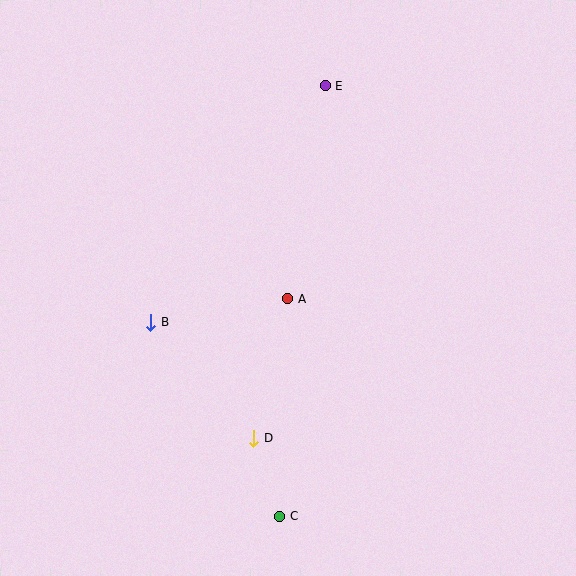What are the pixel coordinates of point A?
Point A is at (288, 299).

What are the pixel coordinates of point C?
Point C is at (280, 516).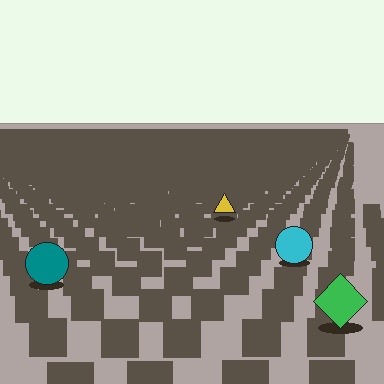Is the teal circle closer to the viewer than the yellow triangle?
Yes. The teal circle is closer — you can tell from the texture gradient: the ground texture is coarser near it.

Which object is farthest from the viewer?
The yellow triangle is farthest from the viewer. It appears smaller and the ground texture around it is denser.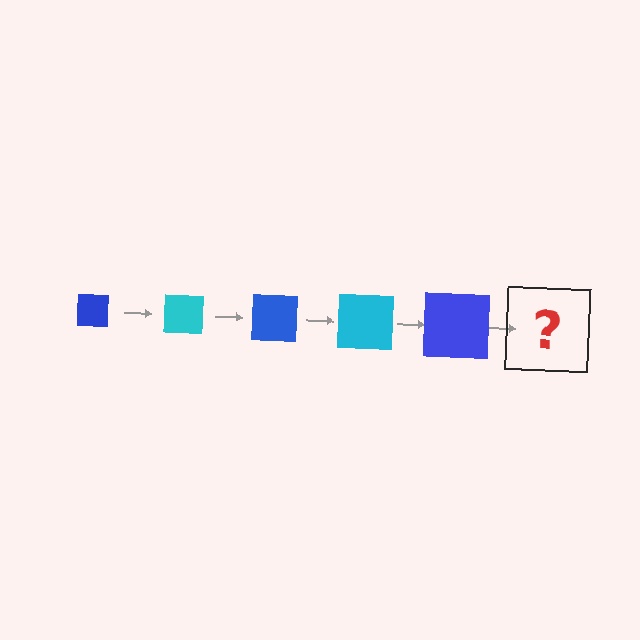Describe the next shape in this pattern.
It should be a cyan square, larger than the previous one.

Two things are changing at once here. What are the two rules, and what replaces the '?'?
The two rules are that the square grows larger each step and the color cycles through blue and cyan. The '?' should be a cyan square, larger than the previous one.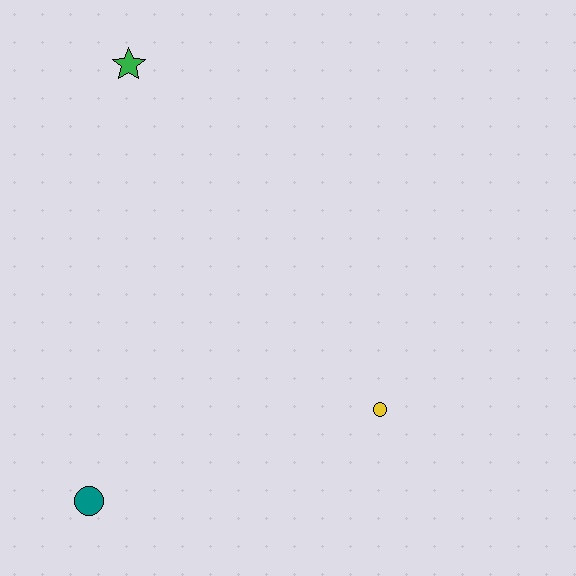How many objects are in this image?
There are 3 objects.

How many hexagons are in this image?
There are no hexagons.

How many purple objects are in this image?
There are no purple objects.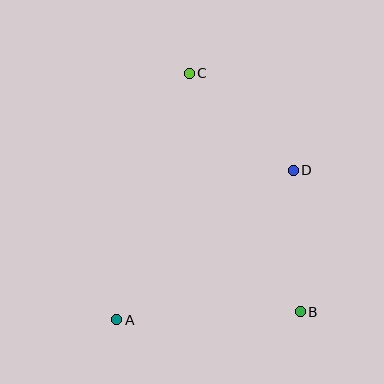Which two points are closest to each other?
Points B and D are closest to each other.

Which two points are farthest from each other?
Points B and C are farthest from each other.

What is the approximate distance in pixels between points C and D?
The distance between C and D is approximately 142 pixels.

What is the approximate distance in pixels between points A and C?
The distance between A and C is approximately 257 pixels.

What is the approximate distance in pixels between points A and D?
The distance between A and D is approximately 232 pixels.